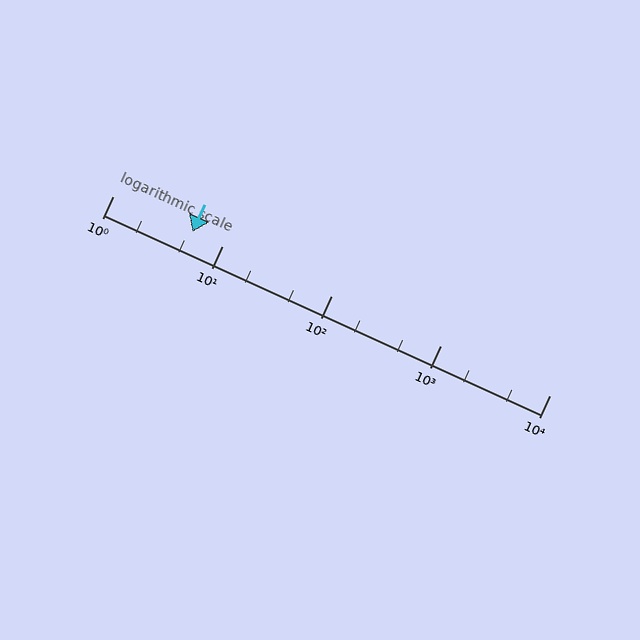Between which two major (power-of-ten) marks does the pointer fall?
The pointer is between 1 and 10.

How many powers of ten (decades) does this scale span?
The scale spans 4 decades, from 1 to 10000.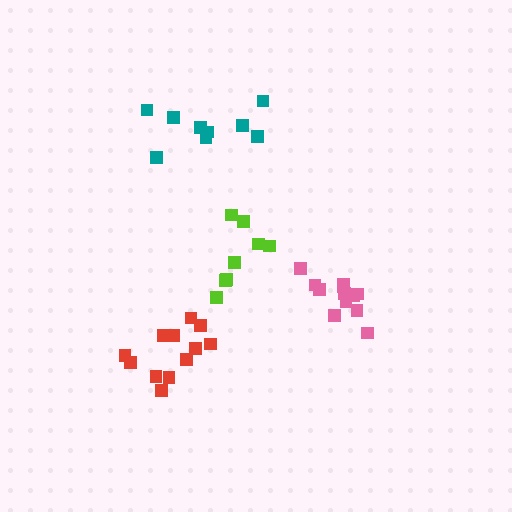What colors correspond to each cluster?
The clusters are colored: pink, teal, lime, red.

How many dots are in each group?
Group 1: 12 dots, Group 2: 9 dots, Group 3: 8 dots, Group 4: 12 dots (41 total).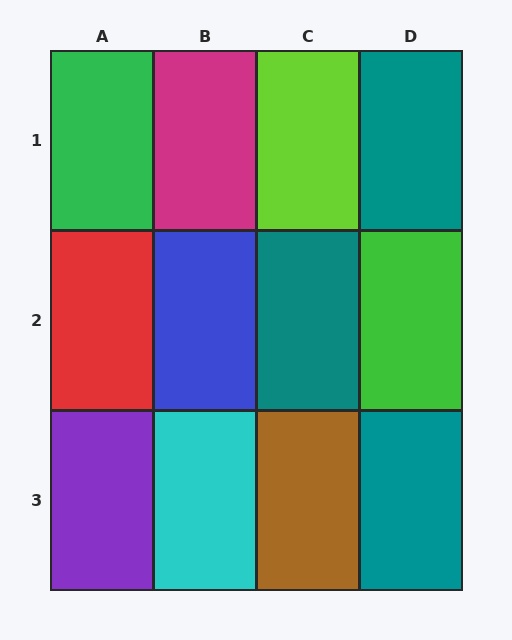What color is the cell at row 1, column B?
Magenta.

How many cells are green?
2 cells are green.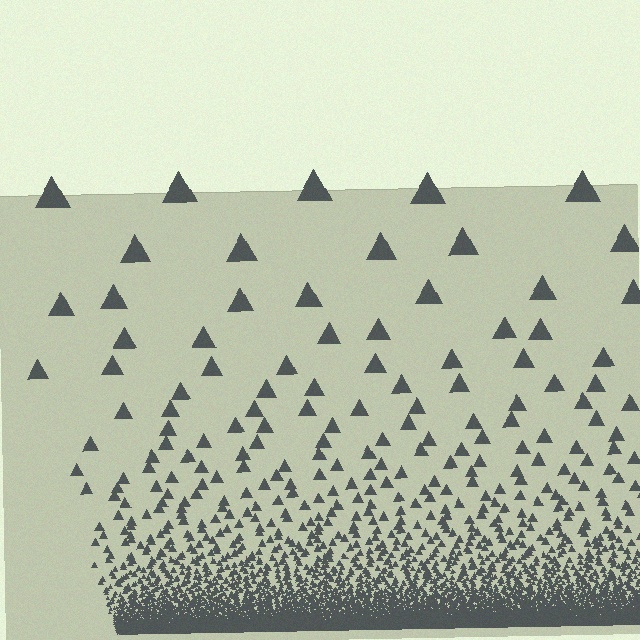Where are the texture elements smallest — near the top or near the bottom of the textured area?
Near the bottom.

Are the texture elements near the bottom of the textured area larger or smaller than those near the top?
Smaller. The gradient is inverted — elements near the bottom are smaller and denser.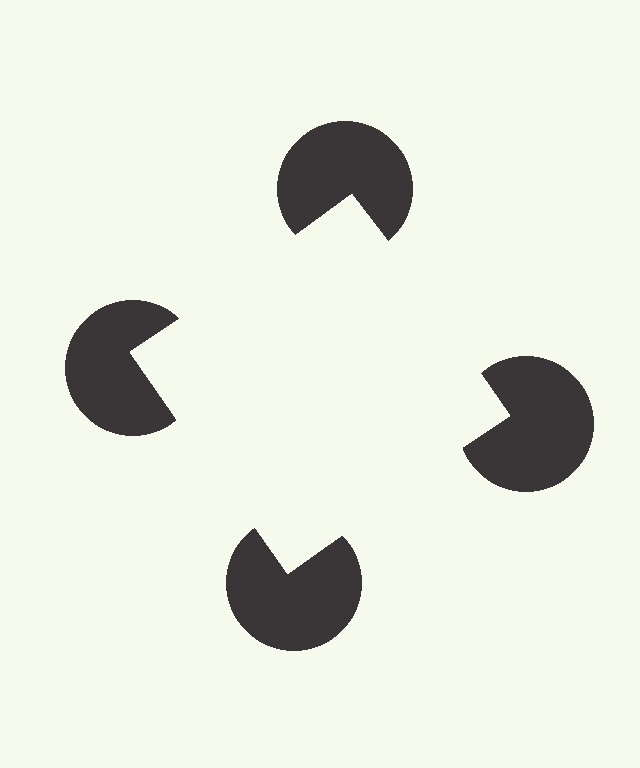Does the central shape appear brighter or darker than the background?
It typically appears slightly brighter than the background, even though no actual brightness change is drawn.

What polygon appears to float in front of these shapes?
An illusory square — its edges are inferred from the aligned wedge cuts in the pac-man discs, not physically drawn.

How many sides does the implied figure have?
4 sides.